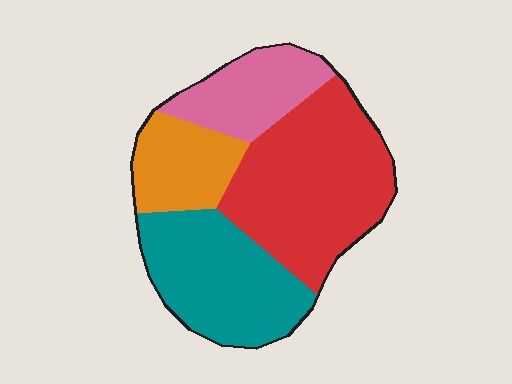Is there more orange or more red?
Red.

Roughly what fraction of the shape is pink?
Pink takes up about one sixth (1/6) of the shape.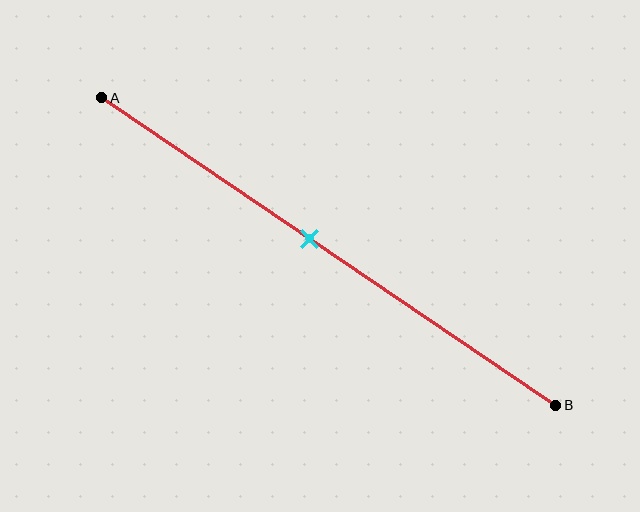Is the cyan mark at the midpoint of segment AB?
No, the mark is at about 45% from A, not at the 50% midpoint.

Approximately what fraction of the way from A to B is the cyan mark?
The cyan mark is approximately 45% of the way from A to B.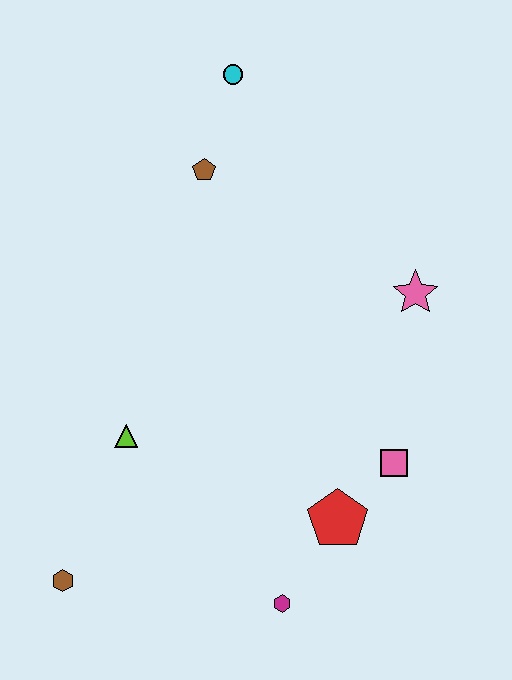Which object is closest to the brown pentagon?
The cyan circle is closest to the brown pentagon.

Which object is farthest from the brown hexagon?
The cyan circle is farthest from the brown hexagon.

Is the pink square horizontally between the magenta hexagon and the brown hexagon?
No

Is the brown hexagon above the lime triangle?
No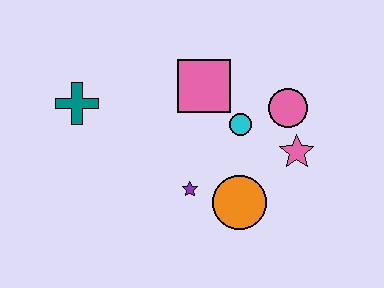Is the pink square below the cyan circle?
No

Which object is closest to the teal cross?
The pink square is closest to the teal cross.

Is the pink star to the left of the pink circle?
No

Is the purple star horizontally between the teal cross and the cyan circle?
Yes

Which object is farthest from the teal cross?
The pink star is farthest from the teal cross.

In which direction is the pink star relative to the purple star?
The pink star is to the right of the purple star.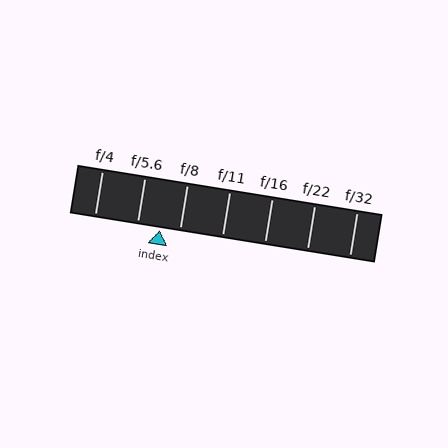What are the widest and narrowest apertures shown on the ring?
The widest aperture shown is f/4 and the narrowest is f/32.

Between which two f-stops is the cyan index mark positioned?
The index mark is between f/5.6 and f/8.